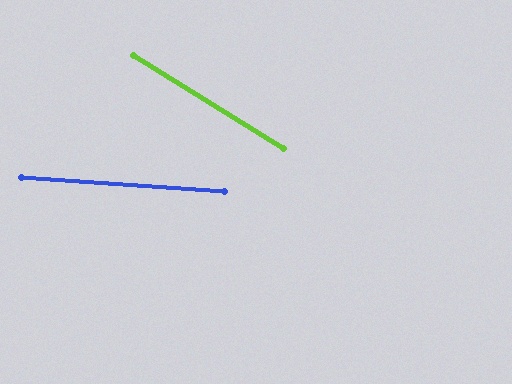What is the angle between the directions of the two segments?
Approximately 28 degrees.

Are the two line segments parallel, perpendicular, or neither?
Neither parallel nor perpendicular — they differ by about 28°.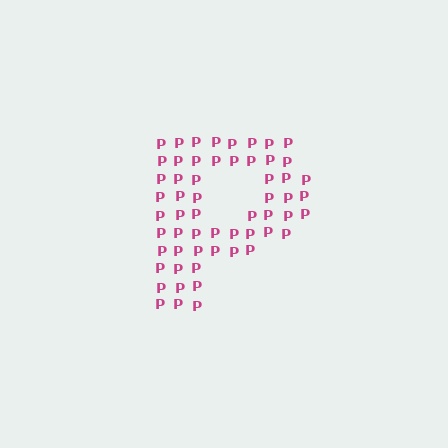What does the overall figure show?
The overall figure shows the letter P.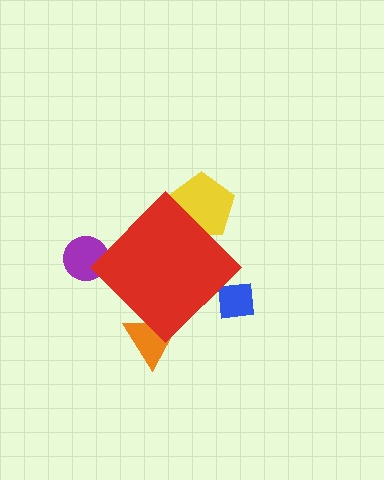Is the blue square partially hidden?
Yes, the blue square is partially hidden behind the red diamond.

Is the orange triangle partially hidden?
Yes, the orange triangle is partially hidden behind the red diamond.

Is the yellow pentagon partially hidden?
Yes, the yellow pentagon is partially hidden behind the red diamond.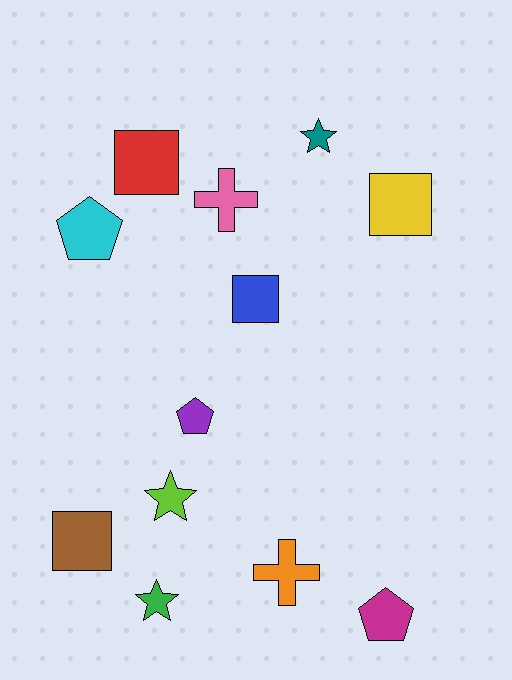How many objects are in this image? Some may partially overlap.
There are 12 objects.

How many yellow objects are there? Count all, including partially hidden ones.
There is 1 yellow object.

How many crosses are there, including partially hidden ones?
There are 2 crosses.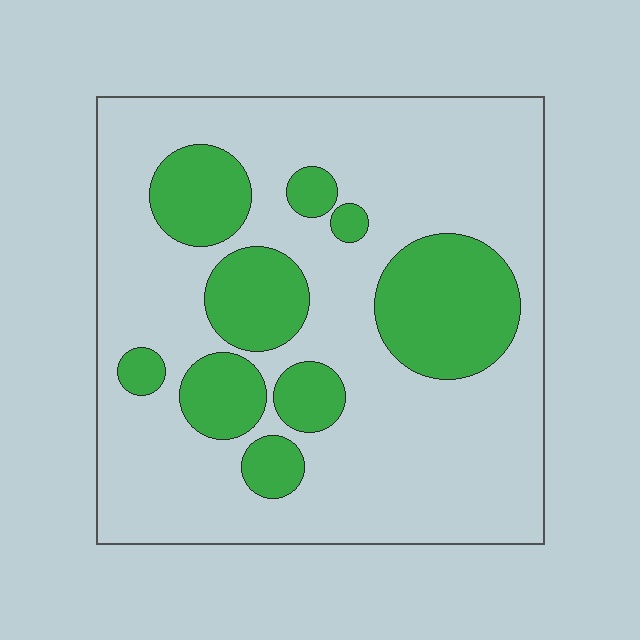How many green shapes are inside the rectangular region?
9.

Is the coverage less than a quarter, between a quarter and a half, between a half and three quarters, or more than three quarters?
Between a quarter and a half.